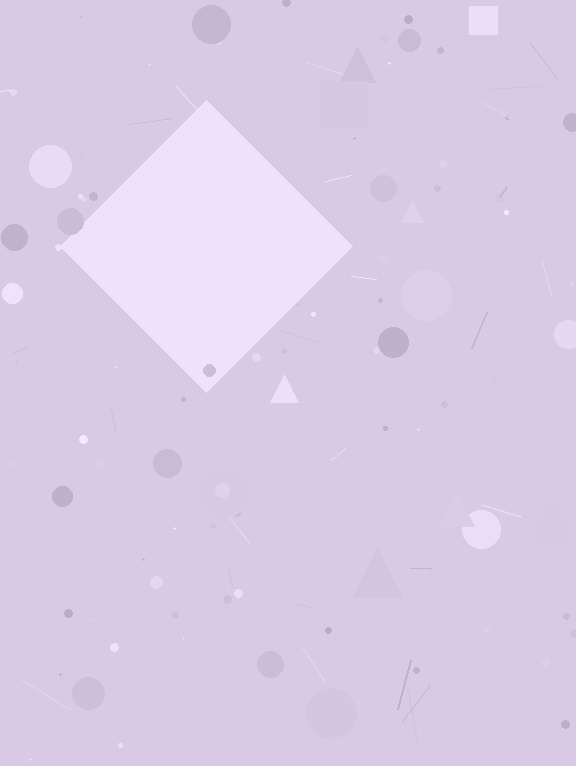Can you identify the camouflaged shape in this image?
The camouflaged shape is a diamond.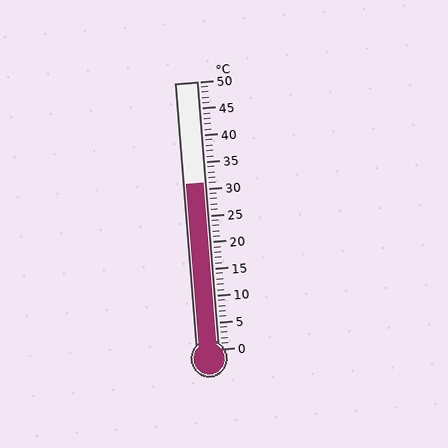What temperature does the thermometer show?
The thermometer shows approximately 31°C.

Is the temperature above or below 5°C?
The temperature is above 5°C.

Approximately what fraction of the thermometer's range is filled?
The thermometer is filled to approximately 60% of its range.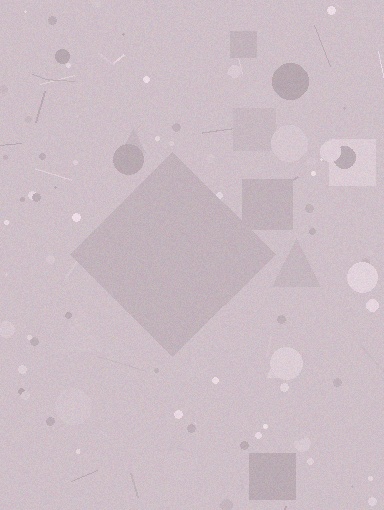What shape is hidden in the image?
A diamond is hidden in the image.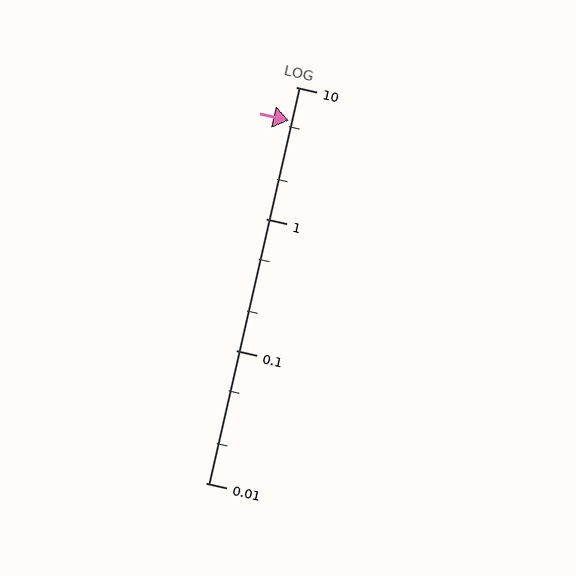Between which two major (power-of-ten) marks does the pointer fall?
The pointer is between 1 and 10.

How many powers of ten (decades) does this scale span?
The scale spans 3 decades, from 0.01 to 10.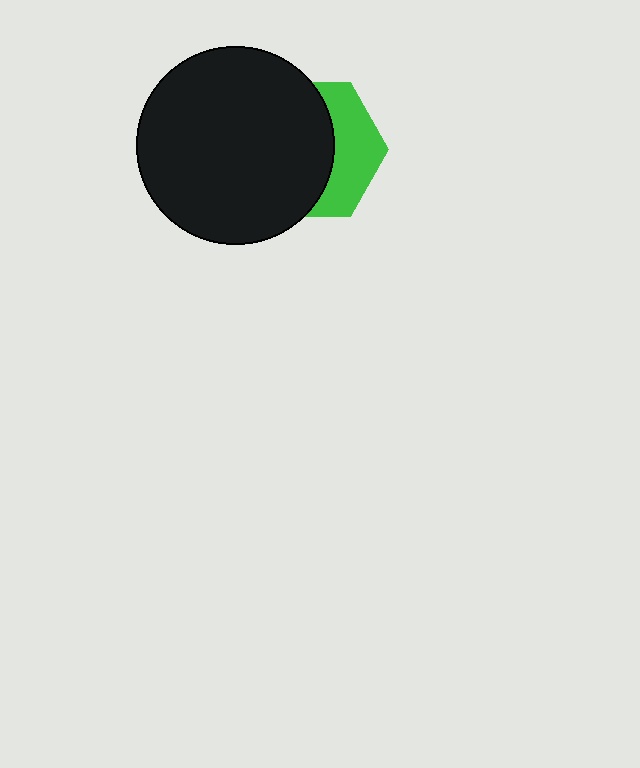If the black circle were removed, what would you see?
You would see the complete green hexagon.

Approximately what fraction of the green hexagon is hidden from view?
Roughly 63% of the green hexagon is hidden behind the black circle.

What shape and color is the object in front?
The object in front is a black circle.